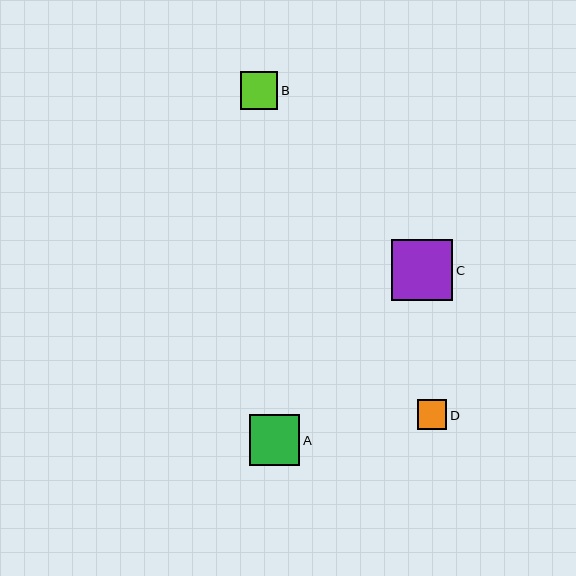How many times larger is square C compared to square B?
Square C is approximately 1.6 times the size of square B.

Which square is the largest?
Square C is the largest with a size of approximately 61 pixels.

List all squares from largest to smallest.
From largest to smallest: C, A, B, D.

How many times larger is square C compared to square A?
Square C is approximately 1.2 times the size of square A.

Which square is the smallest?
Square D is the smallest with a size of approximately 29 pixels.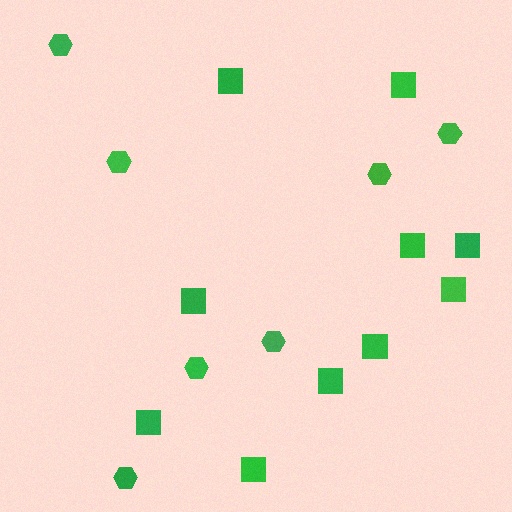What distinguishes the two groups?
There are 2 groups: one group of squares (10) and one group of hexagons (7).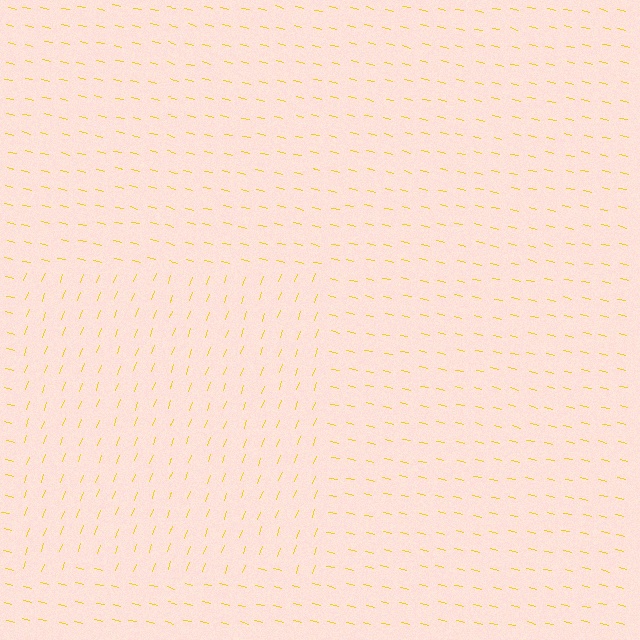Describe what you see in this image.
The image is filled with small yellow line segments. A rectangle region in the image has lines oriented differently from the surrounding lines, creating a visible texture boundary.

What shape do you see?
I see a rectangle.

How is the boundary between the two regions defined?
The boundary is defined purely by a change in line orientation (approximately 84 degrees difference). All lines are the same color and thickness.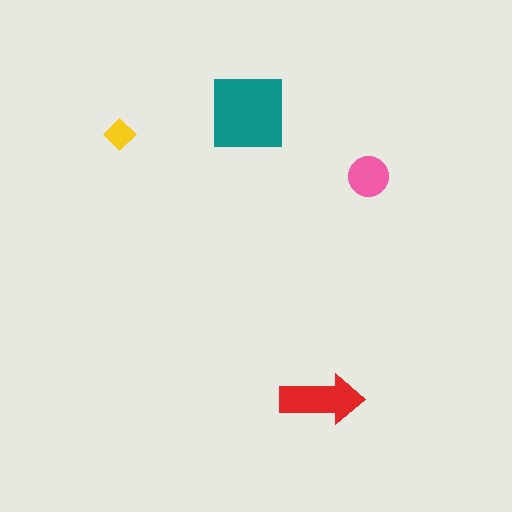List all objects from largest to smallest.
The teal square, the red arrow, the pink circle, the yellow diamond.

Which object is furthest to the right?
The pink circle is rightmost.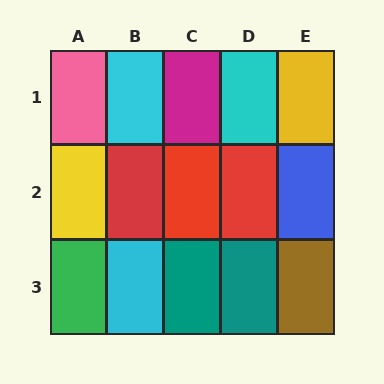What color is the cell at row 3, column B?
Cyan.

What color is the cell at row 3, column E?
Brown.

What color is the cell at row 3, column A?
Green.